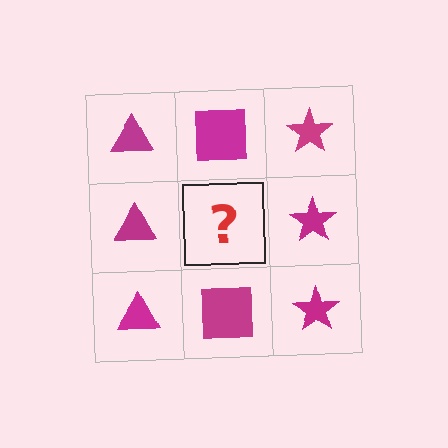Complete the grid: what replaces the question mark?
The question mark should be replaced with a magenta square.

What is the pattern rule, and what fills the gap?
The rule is that each column has a consistent shape. The gap should be filled with a magenta square.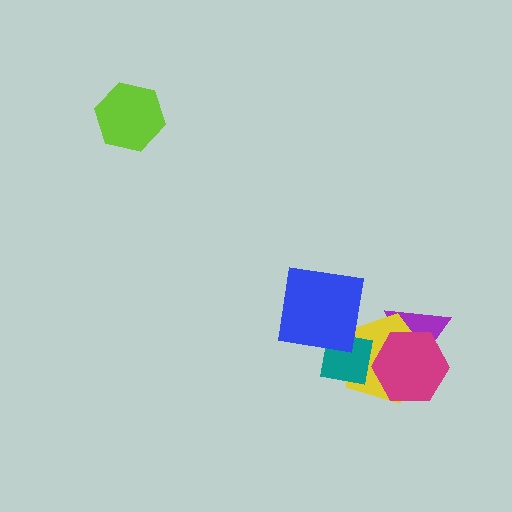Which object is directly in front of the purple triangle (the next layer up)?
The yellow pentagon is directly in front of the purple triangle.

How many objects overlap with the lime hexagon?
0 objects overlap with the lime hexagon.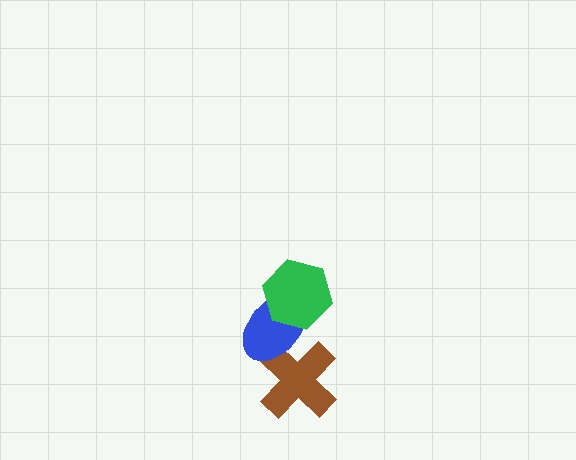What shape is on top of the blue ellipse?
The green hexagon is on top of the blue ellipse.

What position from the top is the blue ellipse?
The blue ellipse is 2nd from the top.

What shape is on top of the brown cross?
The blue ellipse is on top of the brown cross.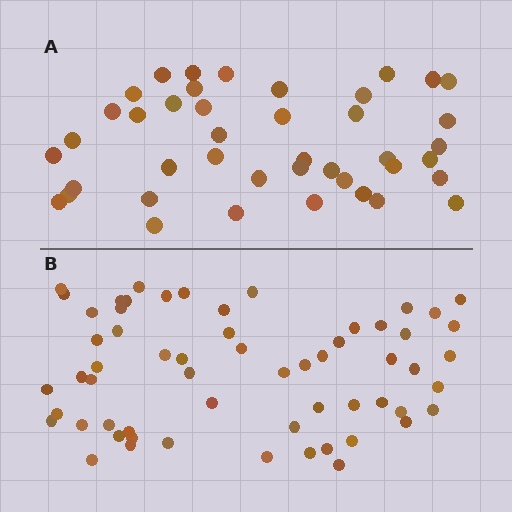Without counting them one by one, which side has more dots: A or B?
Region B (the bottom region) has more dots.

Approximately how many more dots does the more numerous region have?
Region B has approximately 20 more dots than region A.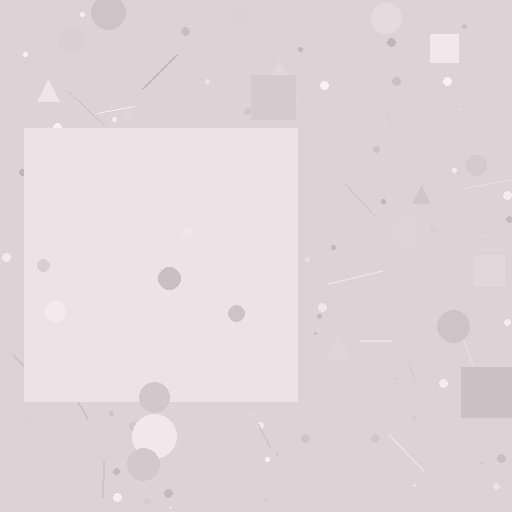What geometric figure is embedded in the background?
A square is embedded in the background.